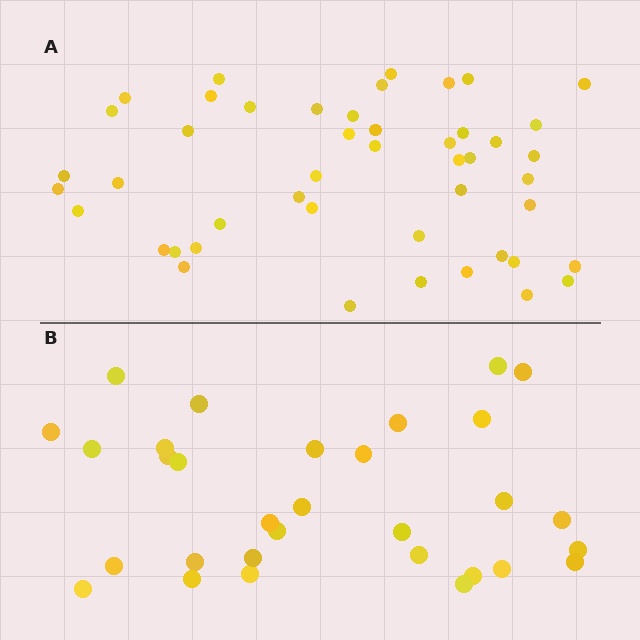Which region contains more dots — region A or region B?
Region A (the top region) has more dots.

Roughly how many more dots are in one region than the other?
Region A has approximately 15 more dots than region B.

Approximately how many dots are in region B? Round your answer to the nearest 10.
About 30 dots. (The exact count is 31, which rounds to 30.)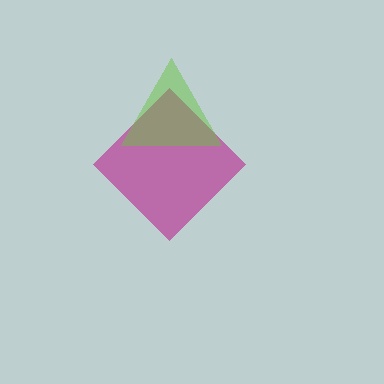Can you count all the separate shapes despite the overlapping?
Yes, there are 2 separate shapes.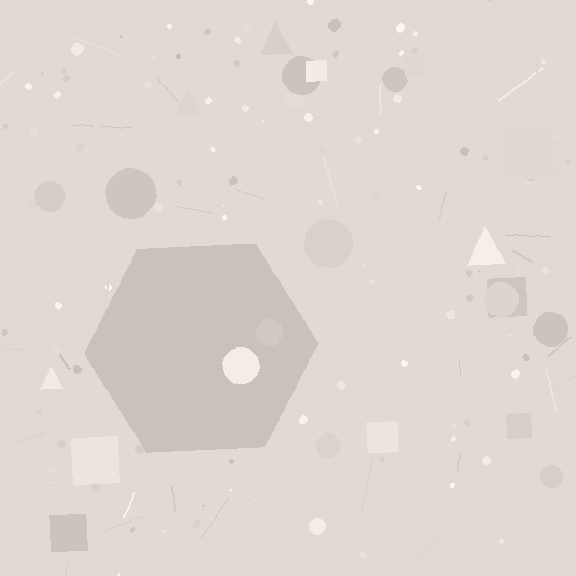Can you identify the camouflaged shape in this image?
The camouflaged shape is a hexagon.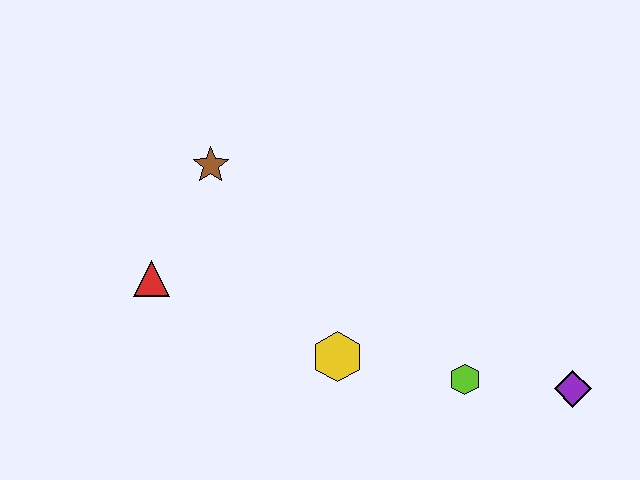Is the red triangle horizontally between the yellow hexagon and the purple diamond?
No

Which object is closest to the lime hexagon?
The purple diamond is closest to the lime hexagon.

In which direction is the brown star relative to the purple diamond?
The brown star is to the left of the purple diamond.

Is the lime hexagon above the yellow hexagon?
No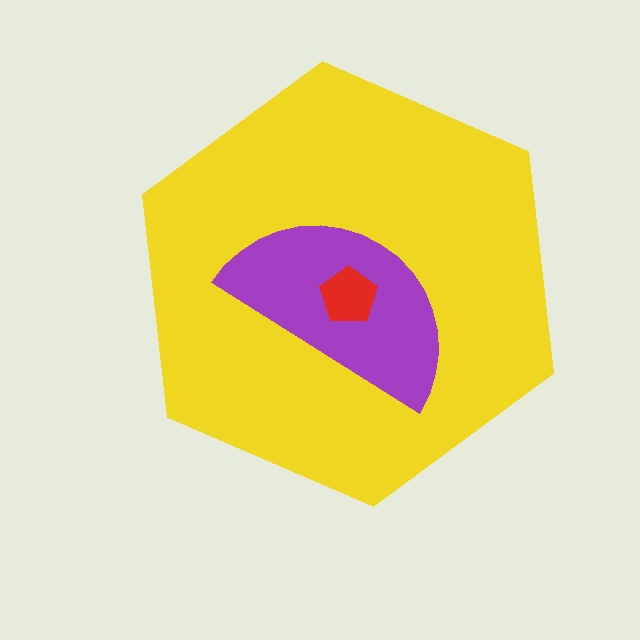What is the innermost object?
The red pentagon.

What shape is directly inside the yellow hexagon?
The purple semicircle.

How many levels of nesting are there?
3.